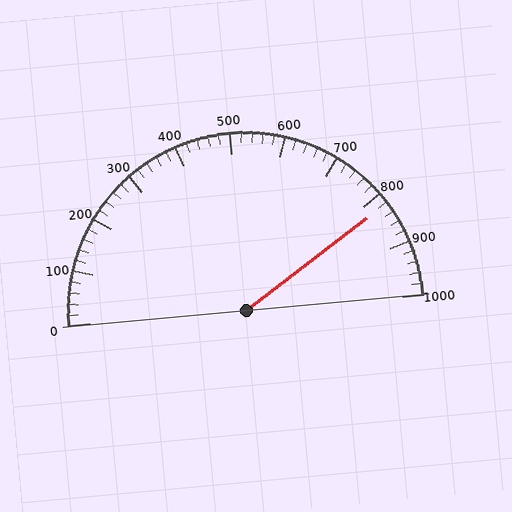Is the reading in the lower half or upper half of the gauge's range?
The reading is in the upper half of the range (0 to 1000).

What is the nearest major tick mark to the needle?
The nearest major tick mark is 800.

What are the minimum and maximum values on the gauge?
The gauge ranges from 0 to 1000.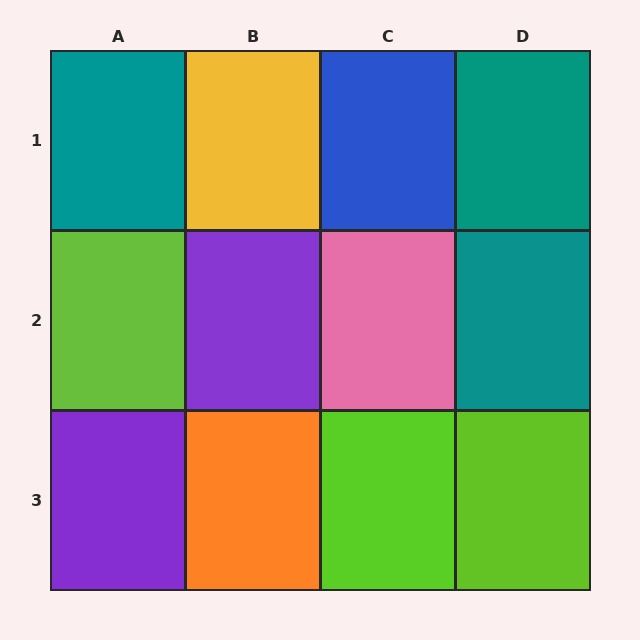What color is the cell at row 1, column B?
Yellow.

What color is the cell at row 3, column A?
Purple.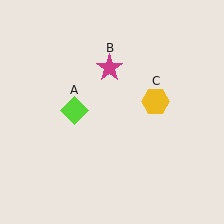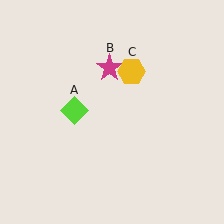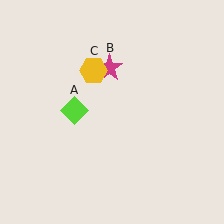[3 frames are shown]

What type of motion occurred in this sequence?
The yellow hexagon (object C) rotated counterclockwise around the center of the scene.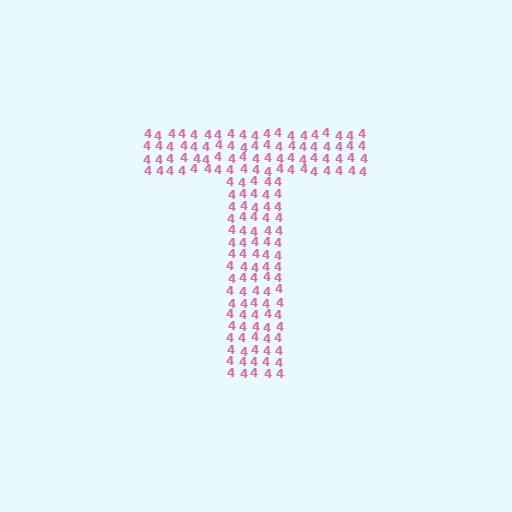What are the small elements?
The small elements are digit 4's.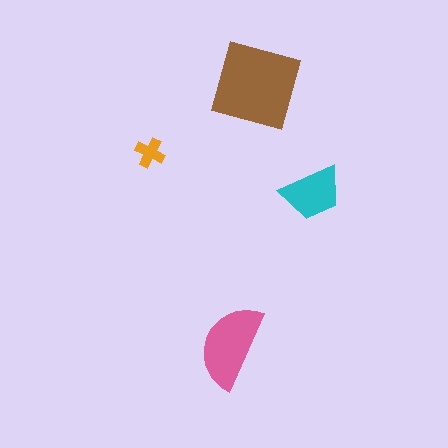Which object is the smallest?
The orange cross.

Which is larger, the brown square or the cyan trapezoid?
The brown square.